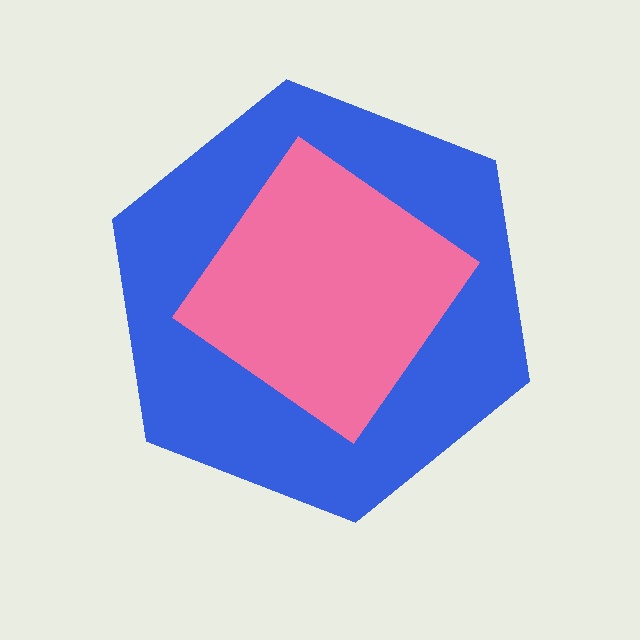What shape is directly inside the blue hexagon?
The pink diamond.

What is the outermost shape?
The blue hexagon.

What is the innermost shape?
The pink diamond.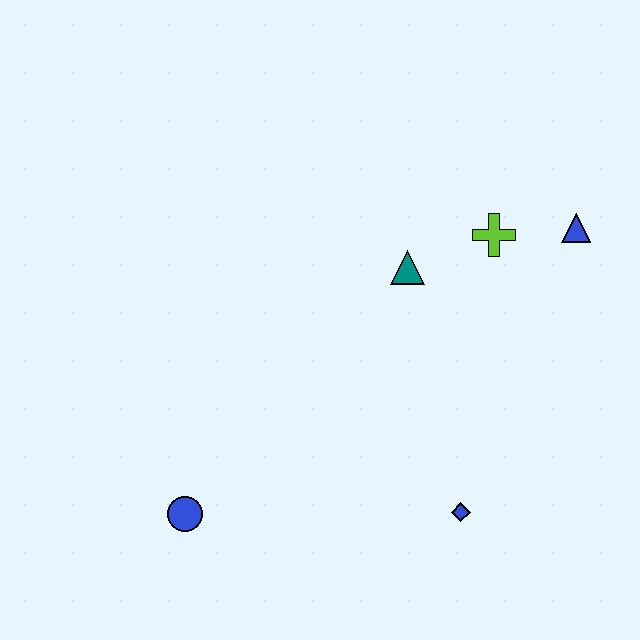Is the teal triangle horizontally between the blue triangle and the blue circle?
Yes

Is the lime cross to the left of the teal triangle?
No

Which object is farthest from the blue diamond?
The blue triangle is farthest from the blue diamond.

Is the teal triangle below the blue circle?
No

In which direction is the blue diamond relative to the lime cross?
The blue diamond is below the lime cross.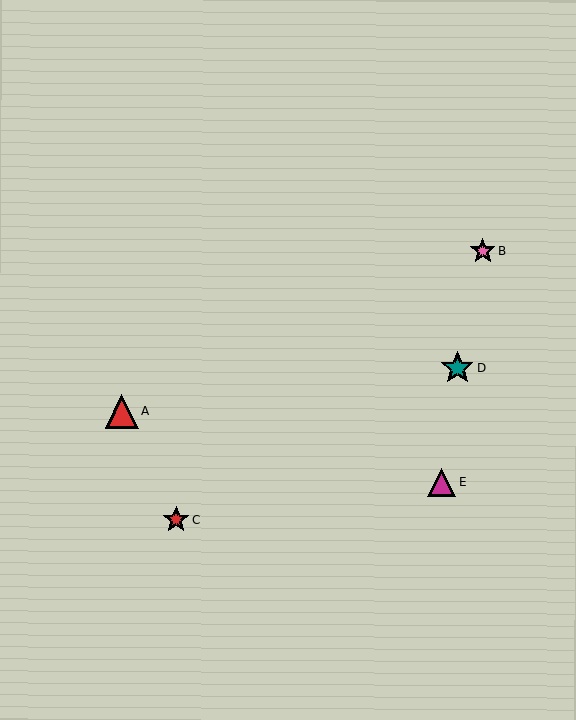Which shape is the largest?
The red triangle (labeled A) is the largest.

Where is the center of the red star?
The center of the red star is at (176, 520).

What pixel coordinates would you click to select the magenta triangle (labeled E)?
Click at (442, 482) to select the magenta triangle E.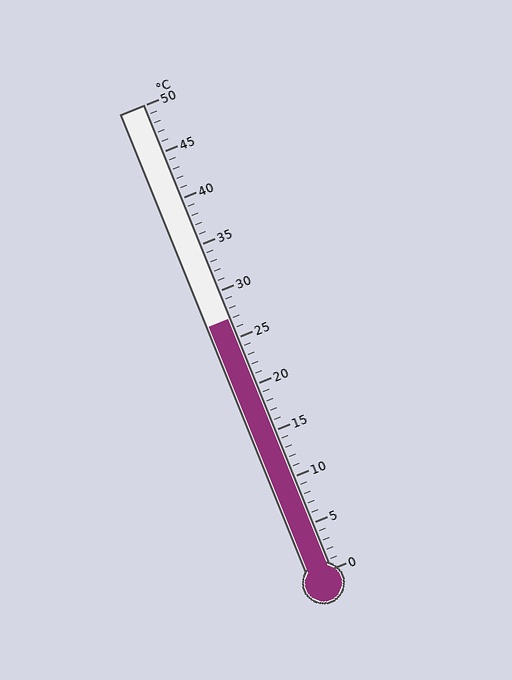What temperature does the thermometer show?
The thermometer shows approximately 27°C.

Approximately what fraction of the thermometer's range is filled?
The thermometer is filled to approximately 55% of its range.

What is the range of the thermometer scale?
The thermometer scale ranges from 0°C to 50°C.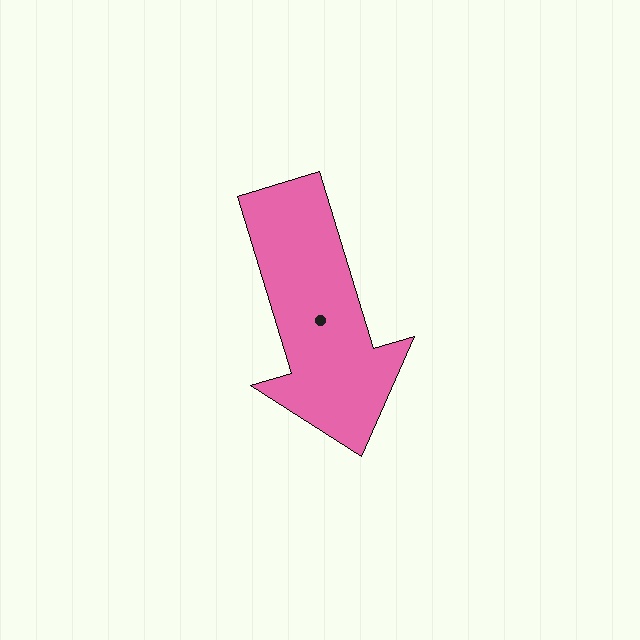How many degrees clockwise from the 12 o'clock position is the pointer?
Approximately 163 degrees.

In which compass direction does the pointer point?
South.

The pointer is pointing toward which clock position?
Roughly 5 o'clock.